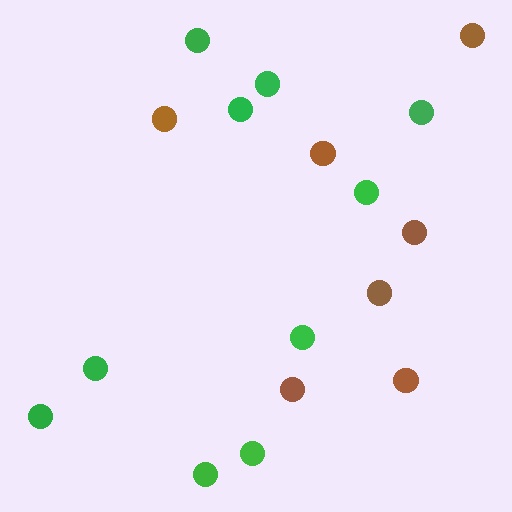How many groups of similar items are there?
There are 2 groups: one group of green circles (10) and one group of brown circles (7).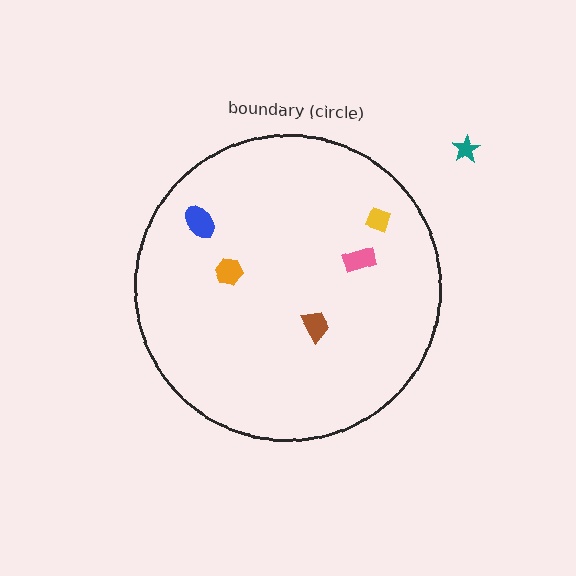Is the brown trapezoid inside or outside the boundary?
Inside.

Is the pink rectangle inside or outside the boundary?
Inside.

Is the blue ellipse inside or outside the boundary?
Inside.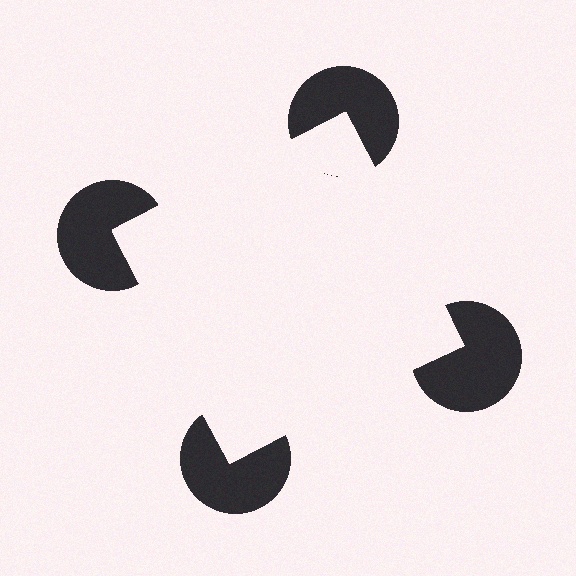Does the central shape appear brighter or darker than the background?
It typically appears slightly brighter than the background, even though no actual brightness change is drawn.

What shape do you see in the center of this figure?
An illusory square — its edges are inferred from the aligned wedge cuts in the pac-man discs, not physically drawn.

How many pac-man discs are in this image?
There are 4 — one at each vertex of the illusory square.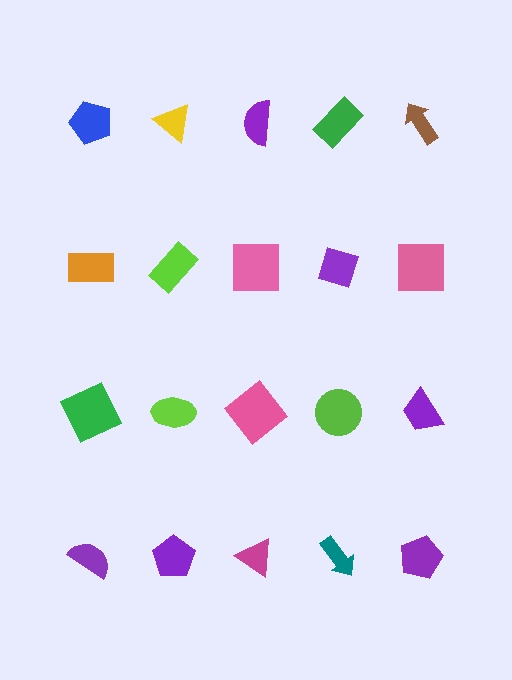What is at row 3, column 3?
A pink diamond.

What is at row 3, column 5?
A purple trapezoid.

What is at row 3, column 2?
A lime ellipse.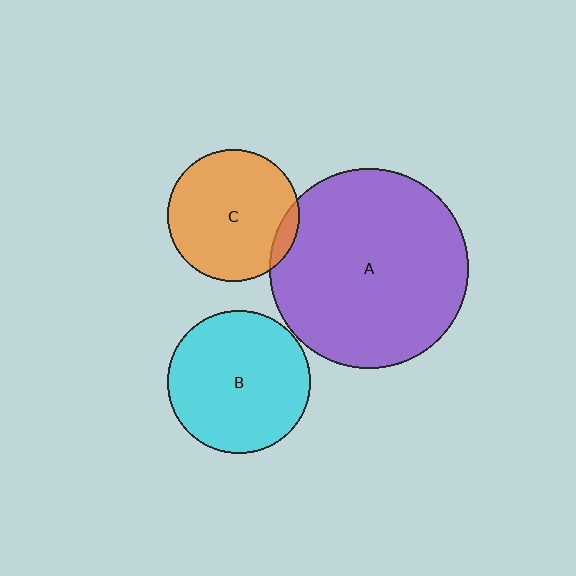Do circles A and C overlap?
Yes.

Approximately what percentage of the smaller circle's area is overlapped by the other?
Approximately 10%.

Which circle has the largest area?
Circle A (purple).